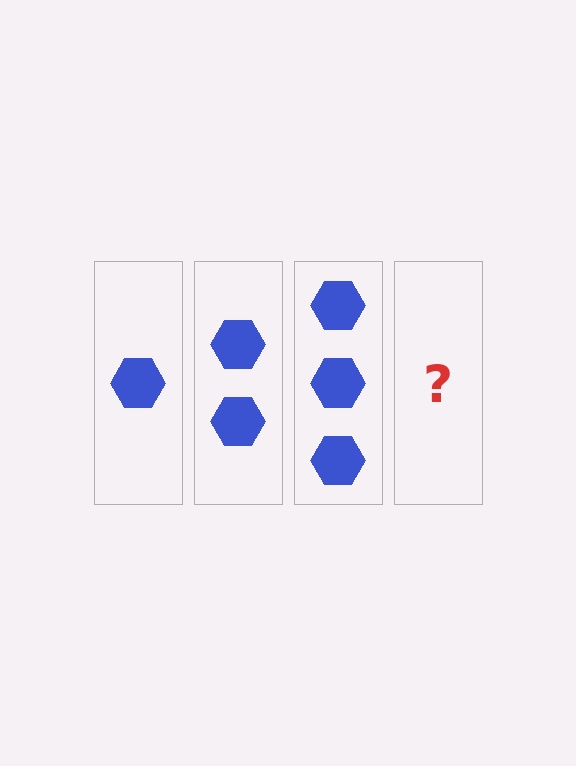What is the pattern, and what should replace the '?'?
The pattern is that each step adds one more hexagon. The '?' should be 4 hexagons.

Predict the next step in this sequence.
The next step is 4 hexagons.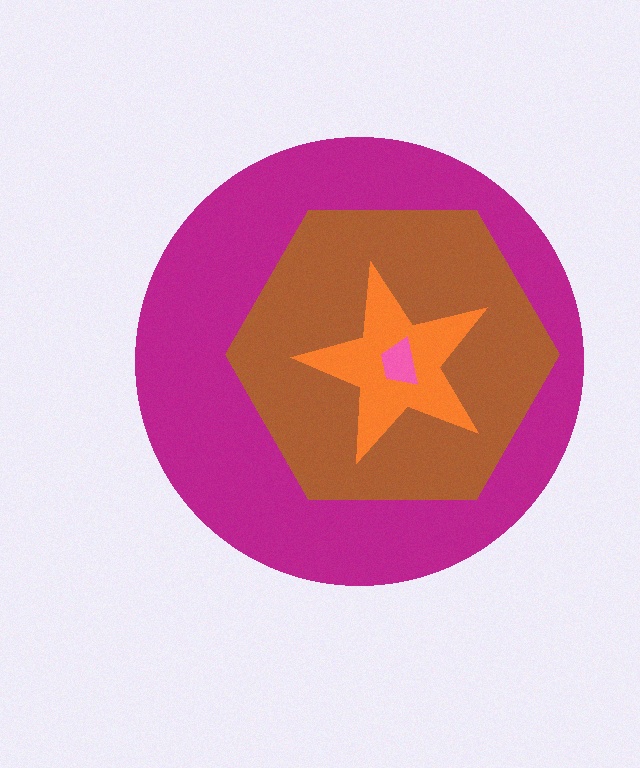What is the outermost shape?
The magenta circle.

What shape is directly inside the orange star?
The pink trapezoid.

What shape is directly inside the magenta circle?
The brown hexagon.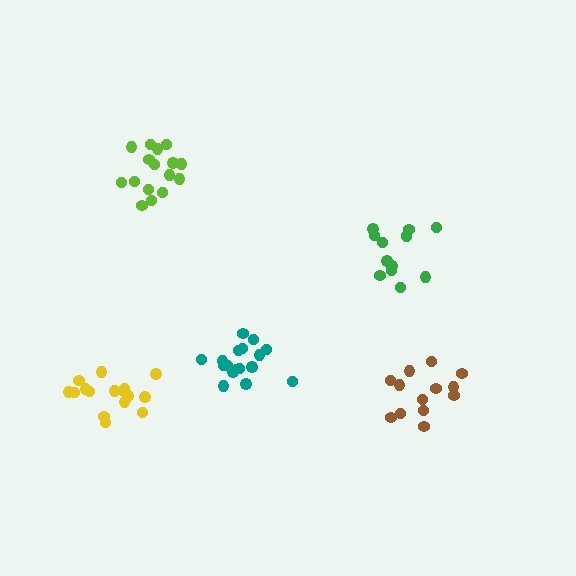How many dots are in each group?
Group 1: 17 dots, Group 2: 16 dots, Group 3: 13 dots, Group 4: 13 dots, Group 5: 16 dots (75 total).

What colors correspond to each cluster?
The clusters are colored: teal, lime, green, brown, yellow.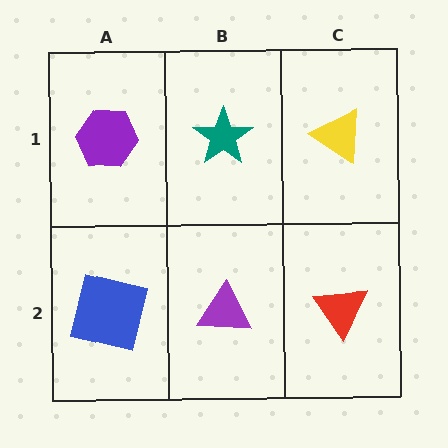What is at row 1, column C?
A yellow triangle.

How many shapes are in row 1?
3 shapes.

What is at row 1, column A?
A purple hexagon.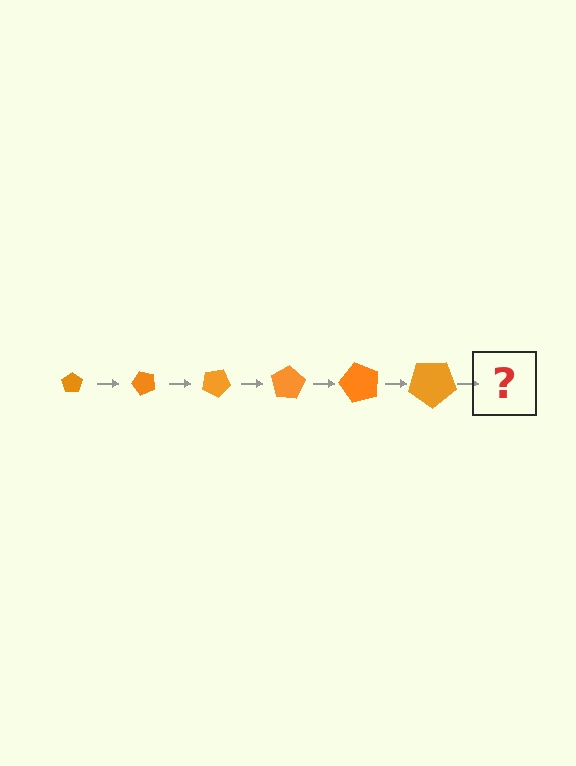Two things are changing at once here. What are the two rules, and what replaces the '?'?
The two rules are that the pentagon grows larger each step and it rotates 50 degrees each step. The '?' should be a pentagon, larger than the previous one and rotated 300 degrees from the start.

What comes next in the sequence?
The next element should be a pentagon, larger than the previous one and rotated 300 degrees from the start.